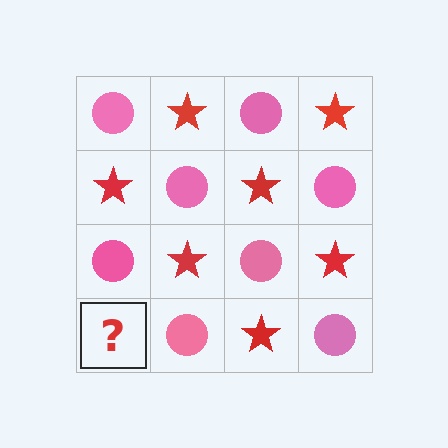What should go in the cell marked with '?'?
The missing cell should contain a red star.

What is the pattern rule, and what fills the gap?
The rule is that it alternates pink circle and red star in a checkerboard pattern. The gap should be filled with a red star.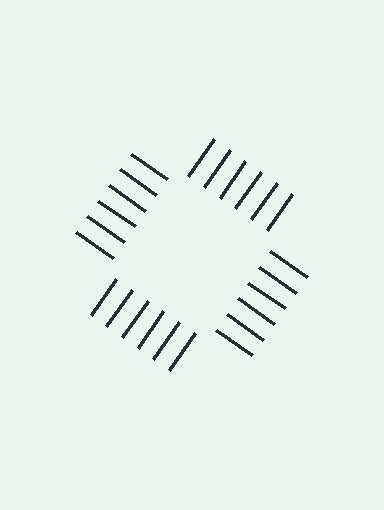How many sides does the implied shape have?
4 sides — the line-ends trace a square.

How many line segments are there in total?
24 — 6 along each of the 4 edges.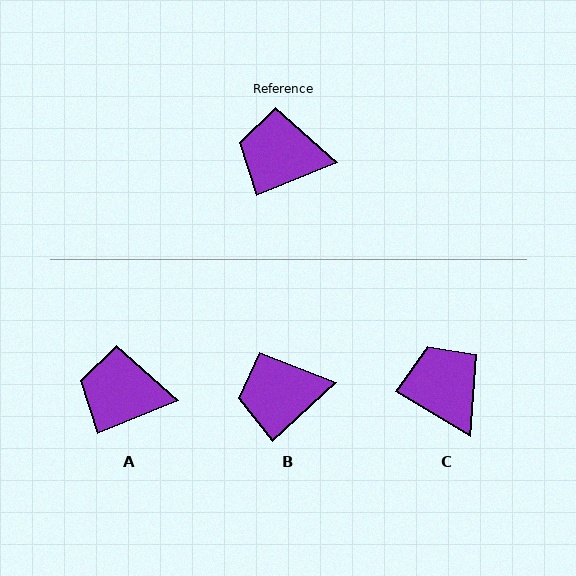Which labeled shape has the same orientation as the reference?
A.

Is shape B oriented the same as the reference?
No, it is off by about 21 degrees.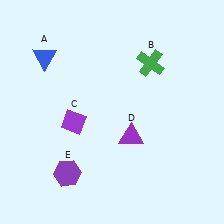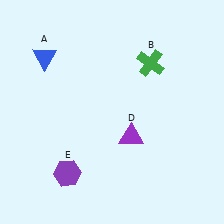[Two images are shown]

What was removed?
The purple diamond (C) was removed in Image 2.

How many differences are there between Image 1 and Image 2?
There is 1 difference between the two images.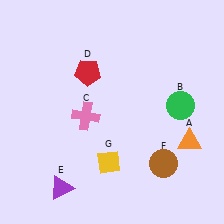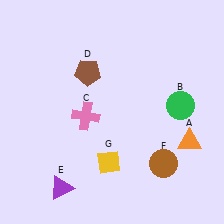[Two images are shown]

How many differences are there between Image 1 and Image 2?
There is 1 difference between the two images.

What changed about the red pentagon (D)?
In Image 1, D is red. In Image 2, it changed to brown.